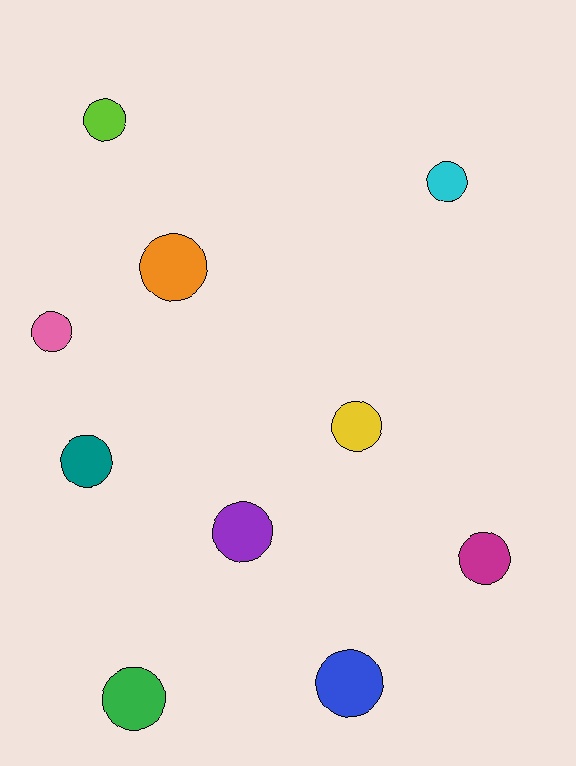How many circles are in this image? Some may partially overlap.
There are 10 circles.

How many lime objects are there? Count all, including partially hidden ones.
There is 1 lime object.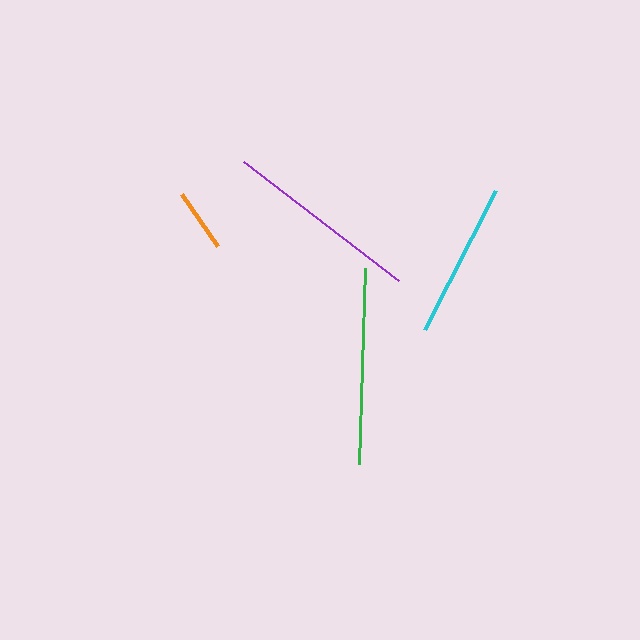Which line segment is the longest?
The green line is the longest at approximately 197 pixels.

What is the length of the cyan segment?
The cyan segment is approximately 156 pixels long.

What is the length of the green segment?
The green segment is approximately 197 pixels long.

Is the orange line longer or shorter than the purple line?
The purple line is longer than the orange line.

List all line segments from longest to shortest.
From longest to shortest: green, purple, cyan, orange.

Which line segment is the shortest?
The orange line is the shortest at approximately 63 pixels.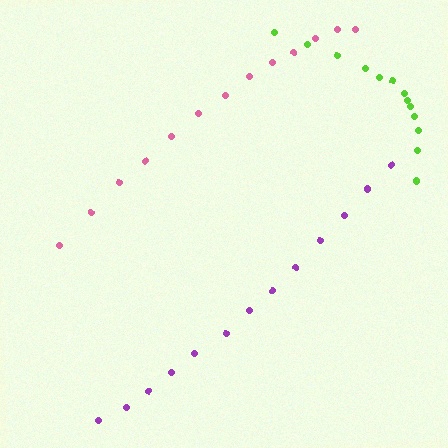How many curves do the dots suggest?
There are 3 distinct paths.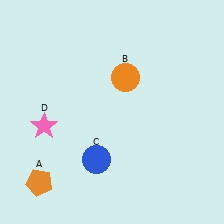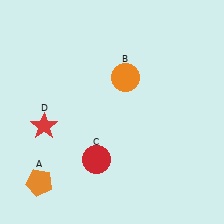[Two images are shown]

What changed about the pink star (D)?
In Image 1, D is pink. In Image 2, it changed to red.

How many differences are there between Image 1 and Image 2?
There are 2 differences between the two images.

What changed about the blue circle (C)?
In Image 1, C is blue. In Image 2, it changed to red.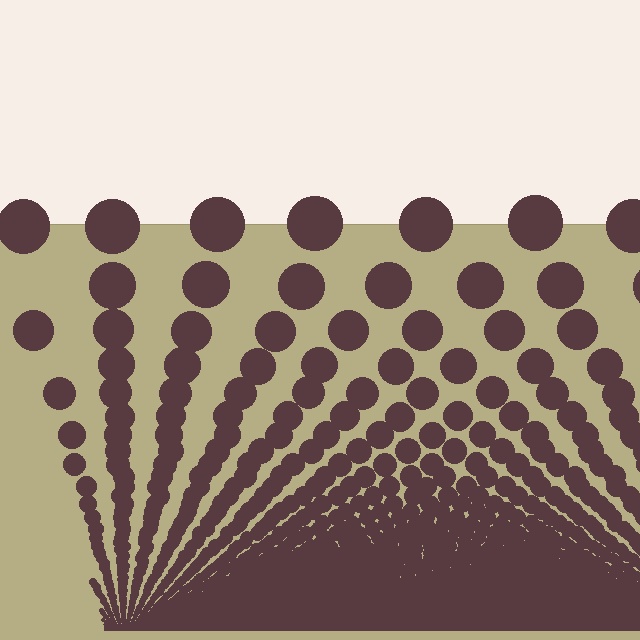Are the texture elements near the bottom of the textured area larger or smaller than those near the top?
Smaller. The gradient is inverted — elements near the bottom are smaller and denser.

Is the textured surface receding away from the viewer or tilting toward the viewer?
The surface appears to tilt toward the viewer. Texture elements get larger and sparser toward the top.